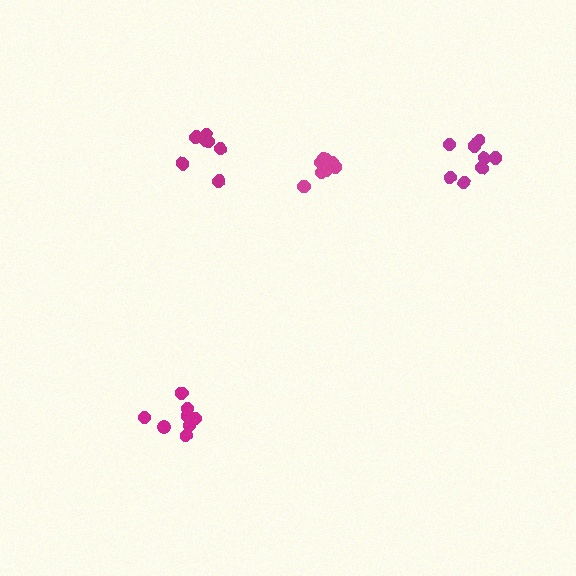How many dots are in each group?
Group 1: 8 dots, Group 2: 7 dots, Group 3: 8 dots, Group 4: 9 dots (32 total).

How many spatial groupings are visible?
There are 4 spatial groupings.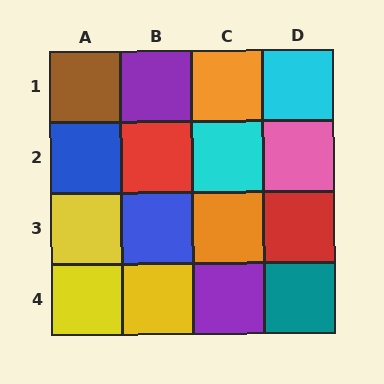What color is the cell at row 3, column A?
Yellow.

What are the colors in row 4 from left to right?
Yellow, yellow, purple, teal.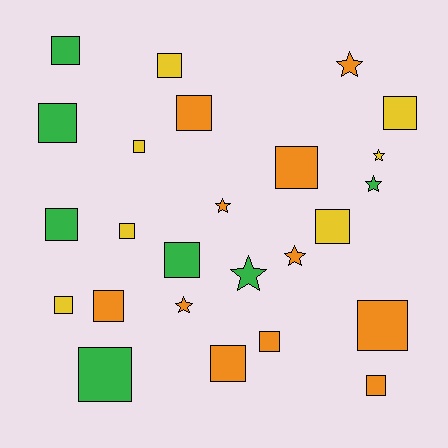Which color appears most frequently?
Orange, with 11 objects.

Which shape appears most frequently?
Square, with 18 objects.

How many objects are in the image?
There are 25 objects.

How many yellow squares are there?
There are 6 yellow squares.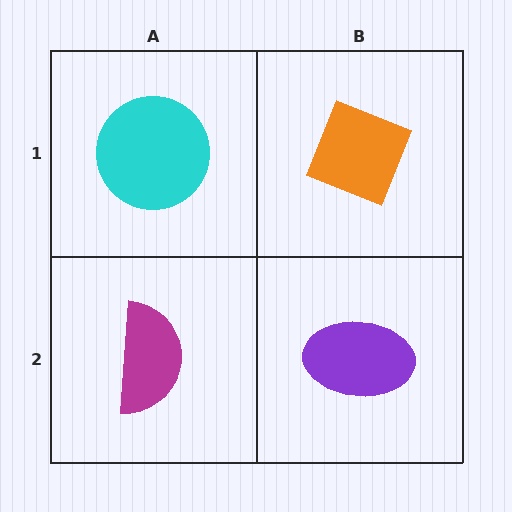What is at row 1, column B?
An orange diamond.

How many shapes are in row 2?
2 shapes.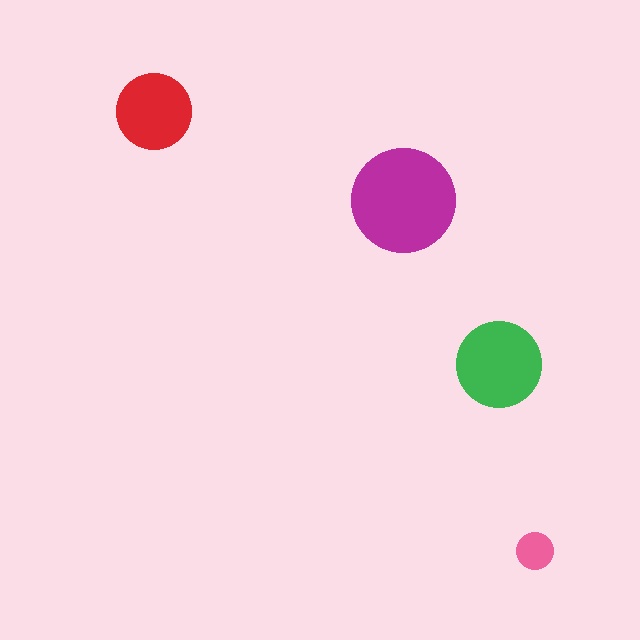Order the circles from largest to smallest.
the magenta one, the green one, the red one, the pink one.